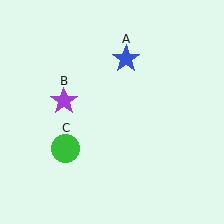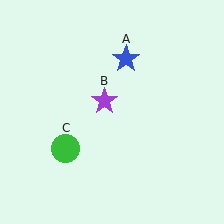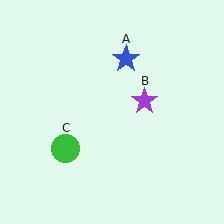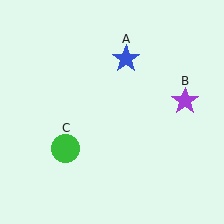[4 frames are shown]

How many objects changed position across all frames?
1 object changed position: purple star (object B).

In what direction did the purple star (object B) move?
The purple star (object B) moved right.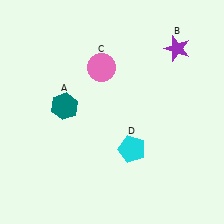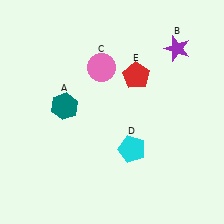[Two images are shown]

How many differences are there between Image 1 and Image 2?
There is 1 difference between the two images.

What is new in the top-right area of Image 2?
A red pentagon (E) was added in the top-right area of Image 2.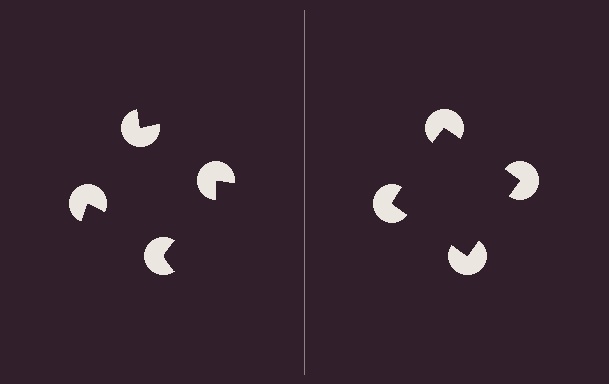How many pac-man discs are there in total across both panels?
8 — 4 on each side.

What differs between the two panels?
The pac-man discs are positioned identically on both sides; only the wedge orientations differ. On the right they align to a square; on the left they are misaligned.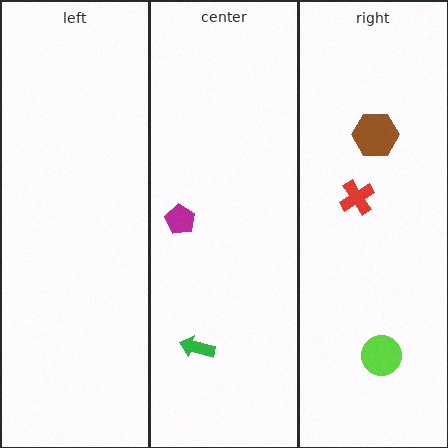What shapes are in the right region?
The red cross, the lime circle, the brown hexagon.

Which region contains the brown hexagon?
The right region.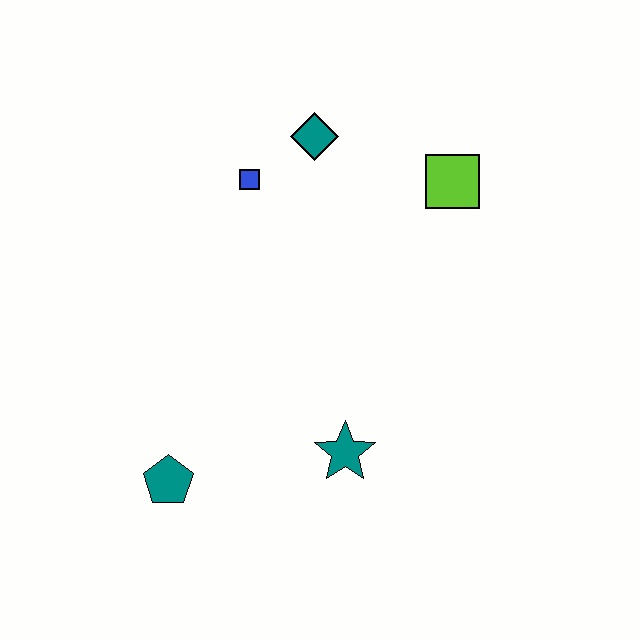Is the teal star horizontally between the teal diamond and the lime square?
Yes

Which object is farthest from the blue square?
The teal pentagon is farthest from the blue square.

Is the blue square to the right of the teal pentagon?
Yes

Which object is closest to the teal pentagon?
The teal star is closest to the teal pentagon.